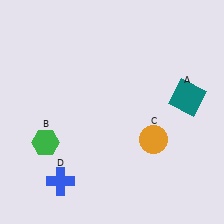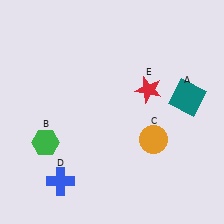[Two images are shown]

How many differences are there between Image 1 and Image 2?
There is 1 difference between the two images.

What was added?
A red star (E) was added in Image 2.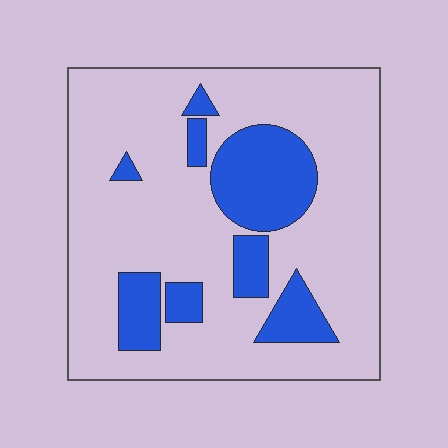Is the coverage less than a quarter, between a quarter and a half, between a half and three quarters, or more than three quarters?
Less than a quarter.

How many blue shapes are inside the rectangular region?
8.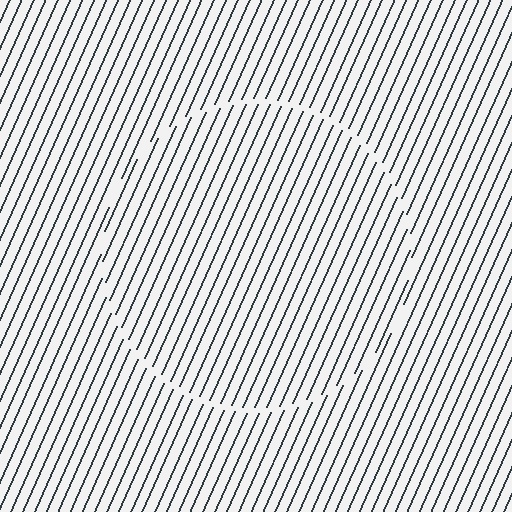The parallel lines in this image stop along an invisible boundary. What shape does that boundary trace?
An illusory circle. The interior of the shape contains the same grating, shifted by half a period — the contour is defined by the phase discontinuity where line-ends from the inner and outer gratings abut.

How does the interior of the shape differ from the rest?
The interior of the shape contains the same grating, shifted by half a period — the contour is defined by the phase discontinuity where line-ends from the inner and outer gratings abut.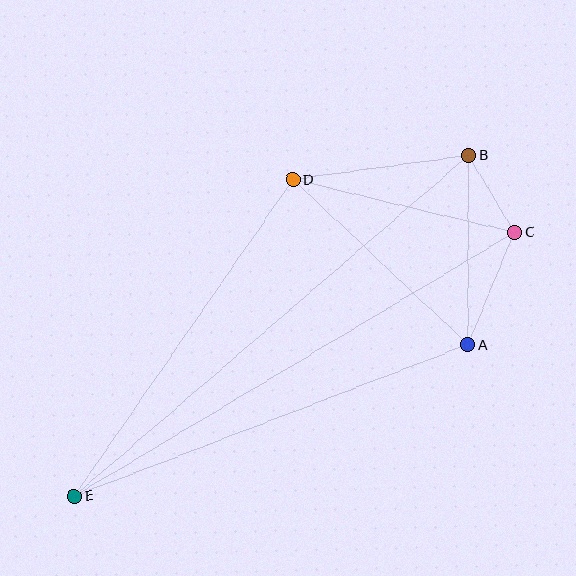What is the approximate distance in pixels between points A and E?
The distance between A and E is approximately 422 pixels.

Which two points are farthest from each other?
Points B and E are farthest from each other.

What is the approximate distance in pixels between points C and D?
The distance between C and D is approximately 228 pixels.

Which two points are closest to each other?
Points B and C are closest to each other.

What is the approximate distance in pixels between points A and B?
The distance between A and B is approximately 190 pixels.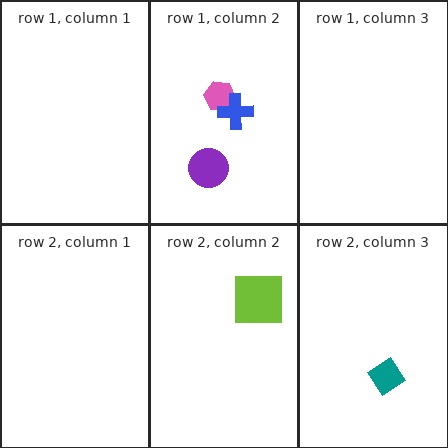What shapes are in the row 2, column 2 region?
The lime square.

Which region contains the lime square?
The row 2, column 2 region.